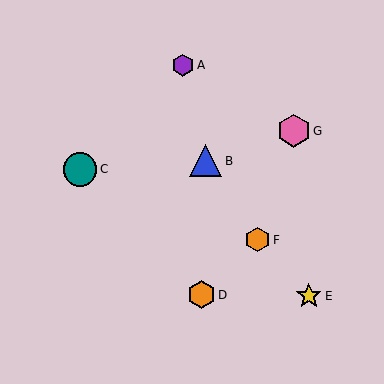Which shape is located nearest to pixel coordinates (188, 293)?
The orange hexagon (labeled D) at (201, 295) is nearest to that location.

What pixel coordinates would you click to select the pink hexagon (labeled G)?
Click at (294, 131) to select the pink hexagon G.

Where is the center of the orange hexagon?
The center of the orange hexagon is at (257, 240).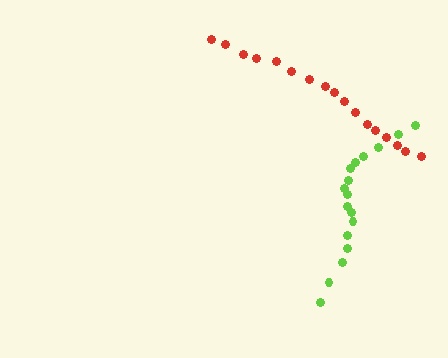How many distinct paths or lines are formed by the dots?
There are 2 distinct paths.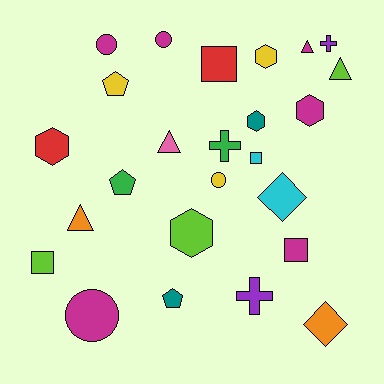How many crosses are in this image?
There are 3 crosses.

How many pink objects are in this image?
There is 1 pink object.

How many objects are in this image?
There are 25 objects.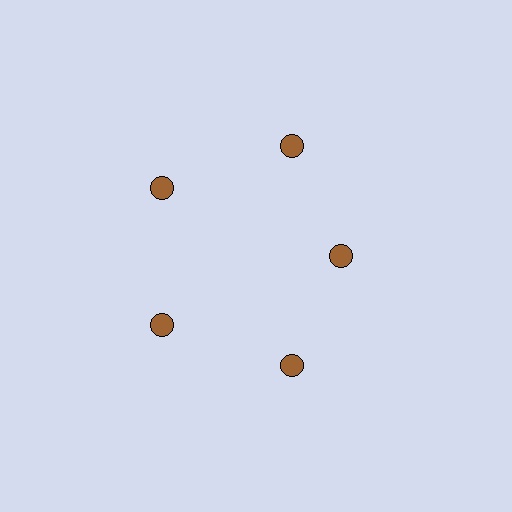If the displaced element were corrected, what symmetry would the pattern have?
It would have 5-fold rotational symmetry — the pattern would map onto itself every 72 degrees.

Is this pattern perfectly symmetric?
No. The 5 brown circles are arranged in a ring, but one element near the 3 o'clock position is pulled inward toward the center, breaking the 5-fold rotational symmetry.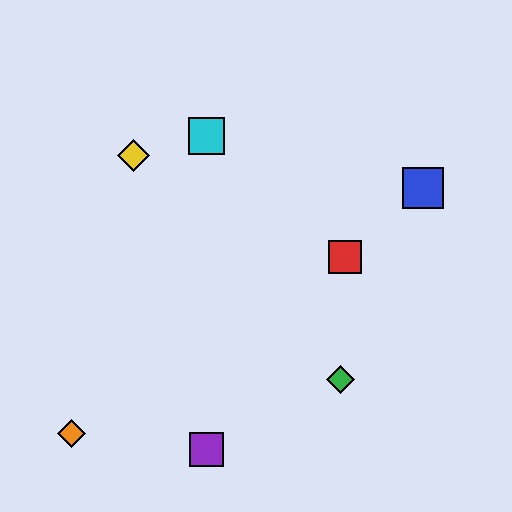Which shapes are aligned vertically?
The purple square, the cyan square are aligned vertically.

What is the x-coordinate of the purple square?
The purple square is at x≈206.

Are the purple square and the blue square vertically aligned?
No, the purple square is at x≈206 and the blue square is at x≈423.